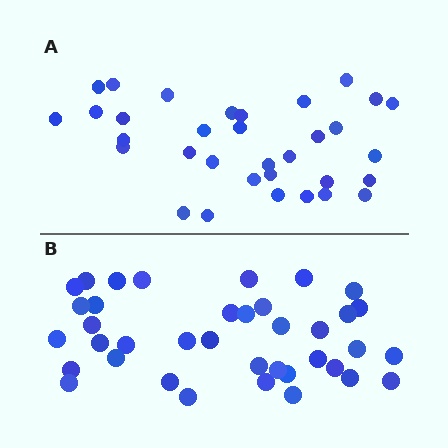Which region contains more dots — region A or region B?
Region B (the bottom region) has more dots.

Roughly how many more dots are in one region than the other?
Region B has about 5 more dots than region A.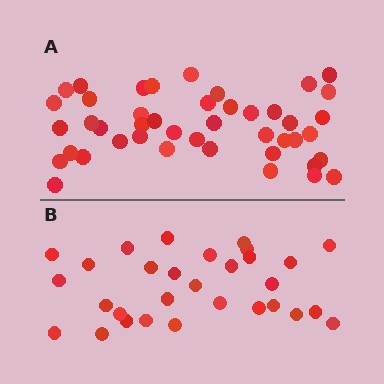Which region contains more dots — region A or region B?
Region A (the top region) has more dots.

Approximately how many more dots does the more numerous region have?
Region A has approximately 15 more dots than region B.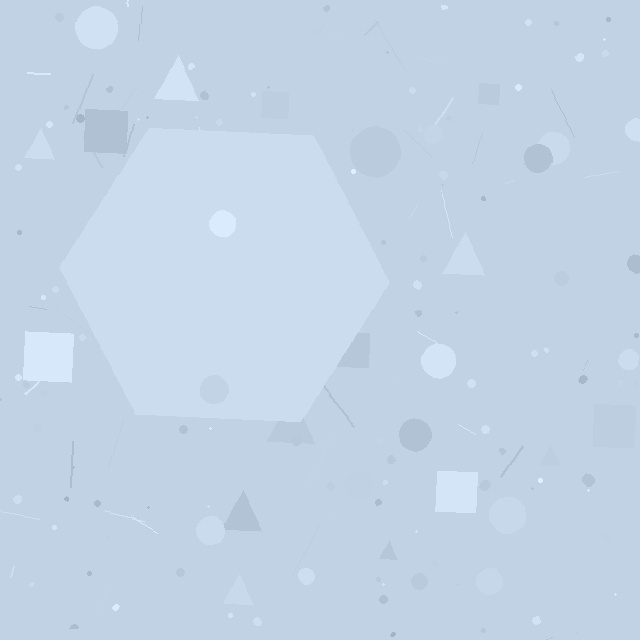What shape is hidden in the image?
A hexagon is hidden in the image.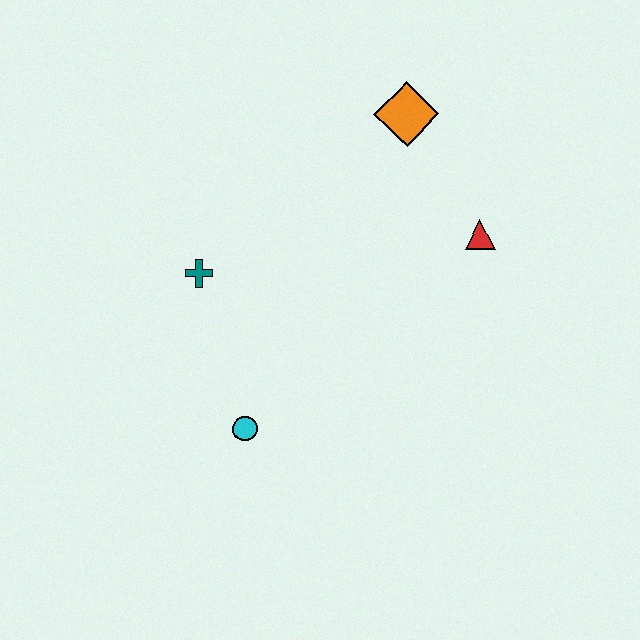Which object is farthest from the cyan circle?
The orange diamond is farthest from the cyan circle.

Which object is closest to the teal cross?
The cyan circle is closest to the teal cross.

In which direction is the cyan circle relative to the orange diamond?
The cyan circle is below the orange diamond.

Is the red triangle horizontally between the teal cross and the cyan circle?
No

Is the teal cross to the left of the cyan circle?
Yes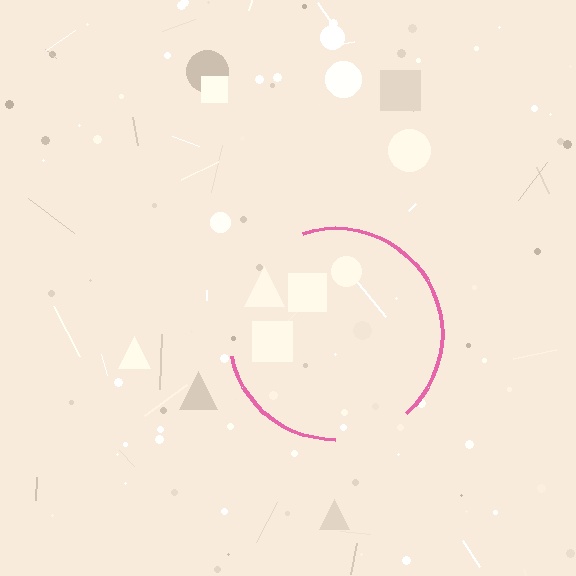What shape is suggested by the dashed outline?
The dashed outline suggests a circle.